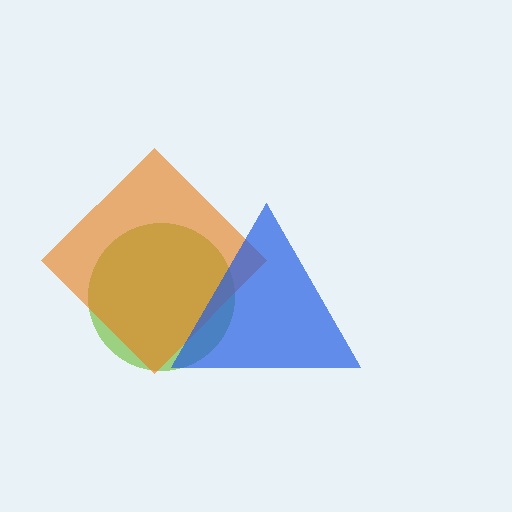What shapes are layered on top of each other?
The layered shapes are: a lime circle, an orange diamond, a blue triangle.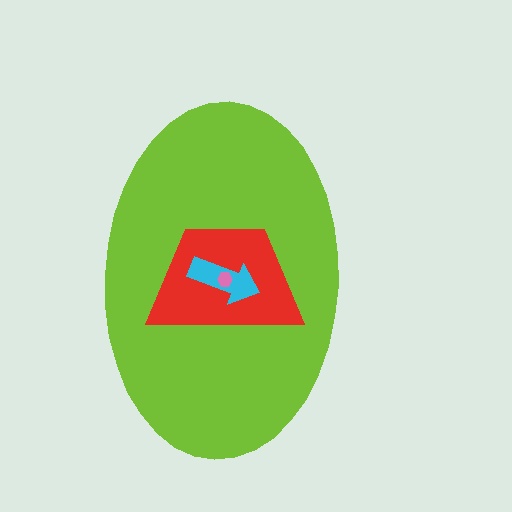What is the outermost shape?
The lime ellipse.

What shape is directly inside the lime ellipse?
The red trapezoid.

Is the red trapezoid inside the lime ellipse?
Yes.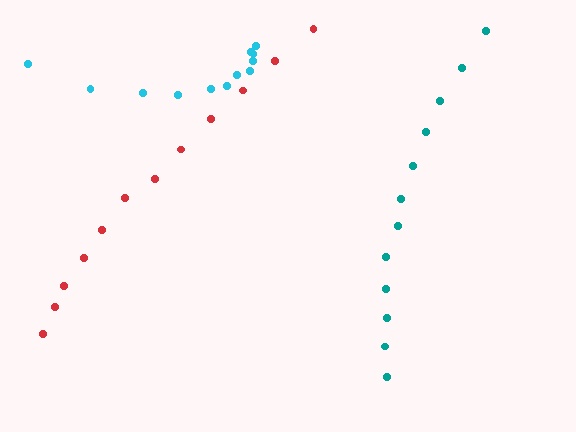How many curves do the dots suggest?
There are 3 distinct paths.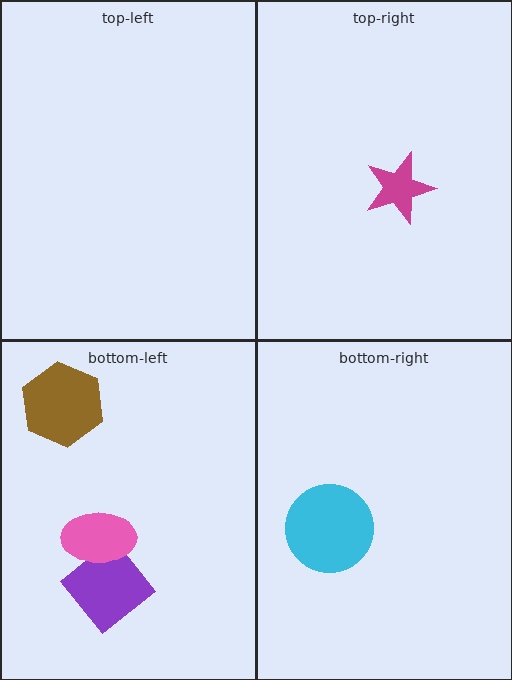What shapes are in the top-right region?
The magenta star.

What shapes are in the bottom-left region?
The purple diamond, the pink ellipse, the brown hexagon.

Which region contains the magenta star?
The top-right region.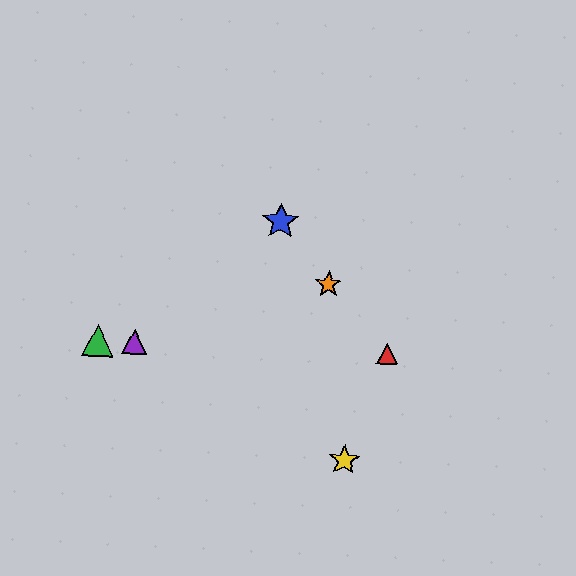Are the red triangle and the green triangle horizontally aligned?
Yes, both are at y≈354.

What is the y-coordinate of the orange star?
The orange star is at y≈284.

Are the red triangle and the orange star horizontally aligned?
No, the red triangle is at y≈354 and the orange star is at y≈284.